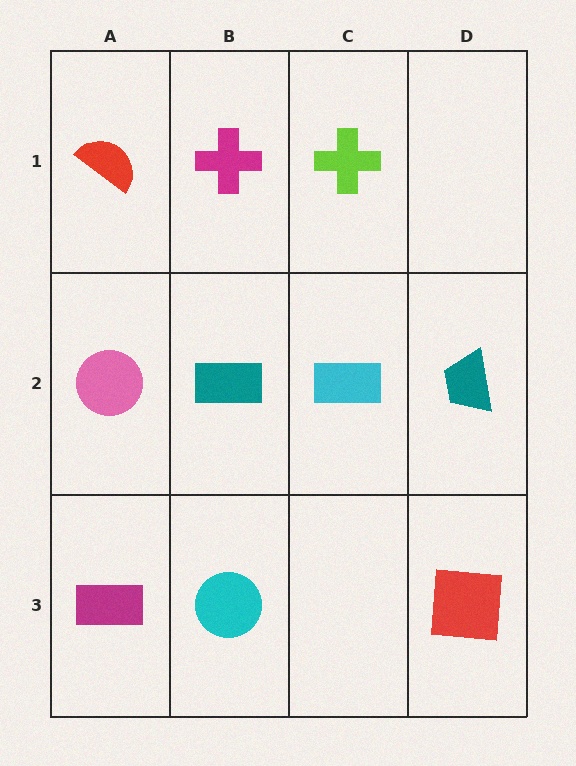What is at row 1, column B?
A magenta cross.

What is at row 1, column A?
A red semicircle.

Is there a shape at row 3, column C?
No, that cell is empty.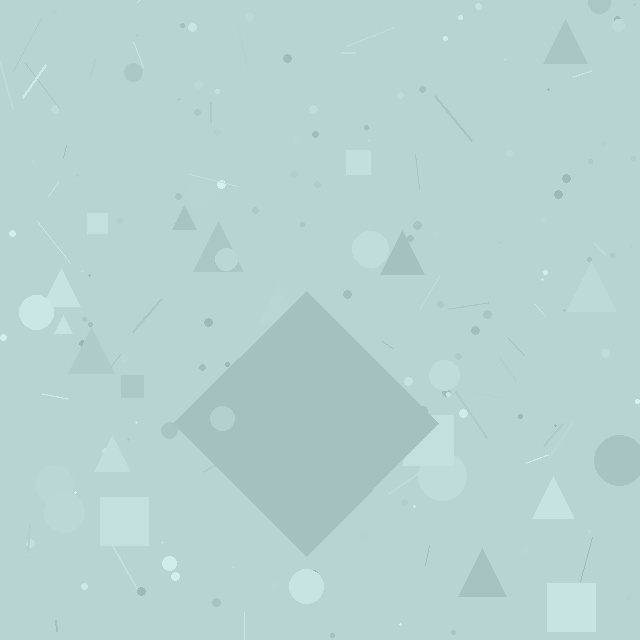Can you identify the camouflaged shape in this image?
The camouflaged shape is a diamond.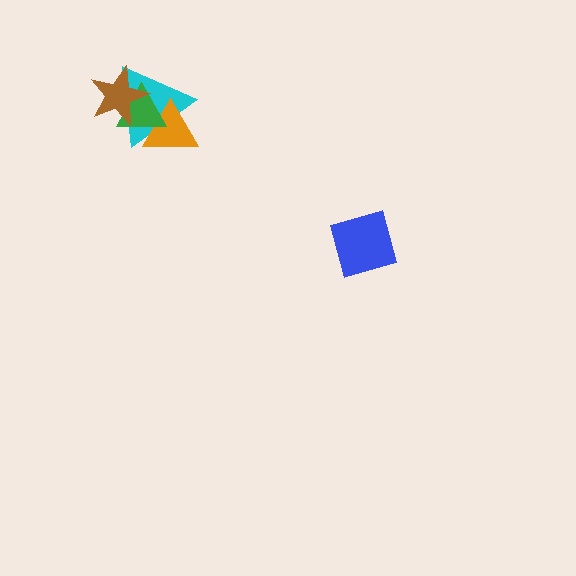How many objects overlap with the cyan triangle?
3 objects overlap with the cyan triangle.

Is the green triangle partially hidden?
Yes, it is partially covered by another shape.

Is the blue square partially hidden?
No, no other shape covers it.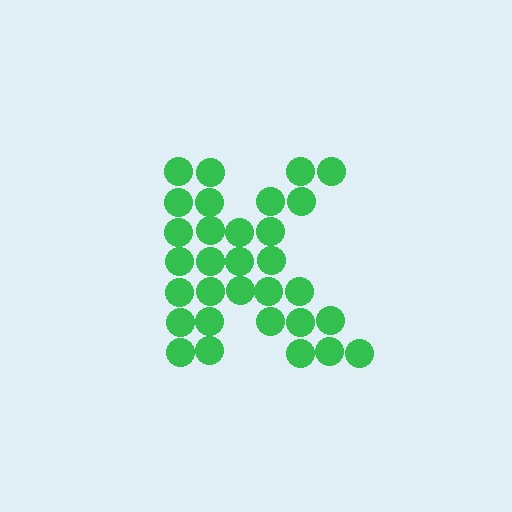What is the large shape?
The large shape is the letter K.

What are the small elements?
The small elements are circles.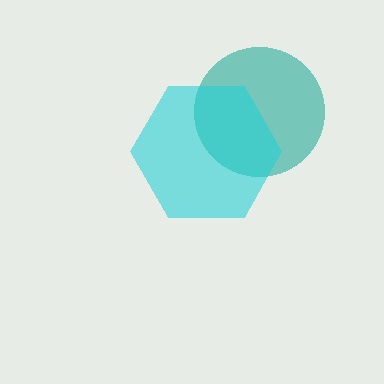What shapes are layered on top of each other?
The layered shapes are: a teal circle, a cyan hexagon.